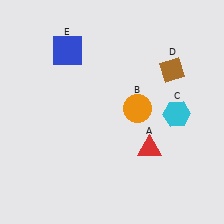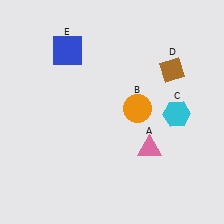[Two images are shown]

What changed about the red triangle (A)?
In Image 1, A is red. In Image 2, it changed to pink.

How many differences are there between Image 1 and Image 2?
There is 1 difference between the two images.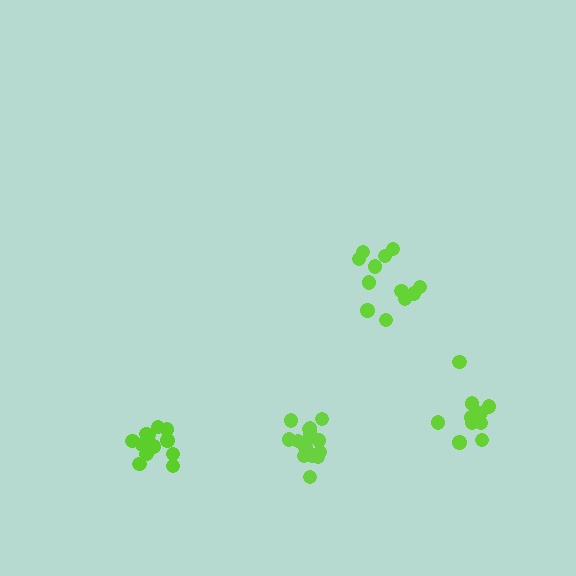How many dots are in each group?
Group 1: 15 dots, Group 2: 12 dots, Group 3: 12 dots, Group 4: 11 dots (50 total).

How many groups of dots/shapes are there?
There are 4 groups.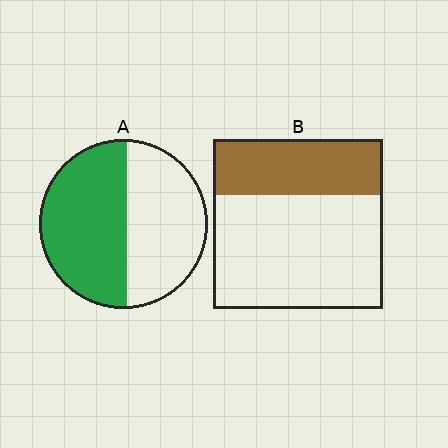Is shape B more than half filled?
No.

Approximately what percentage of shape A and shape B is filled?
A is approximately 55% and B is approximately 35%.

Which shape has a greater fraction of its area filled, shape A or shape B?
Shape A.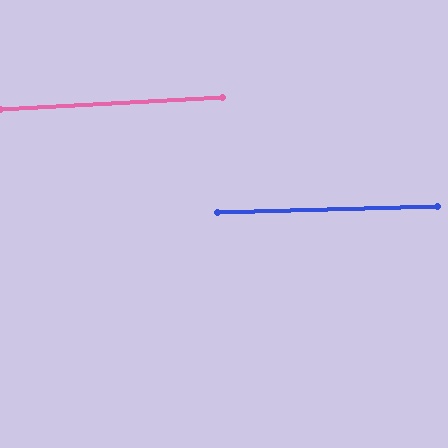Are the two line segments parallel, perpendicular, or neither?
Parallel — their directions differ by only 1.7°.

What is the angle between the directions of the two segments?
Approximately 2 degrees.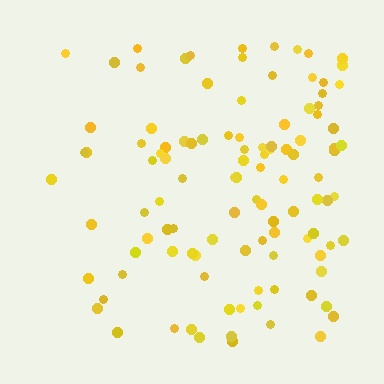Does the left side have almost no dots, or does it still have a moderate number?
Still a moderate number, just noticeably fewer than the right.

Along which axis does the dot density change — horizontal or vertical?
Horizontal.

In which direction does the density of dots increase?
From left to right, with the right side densest.